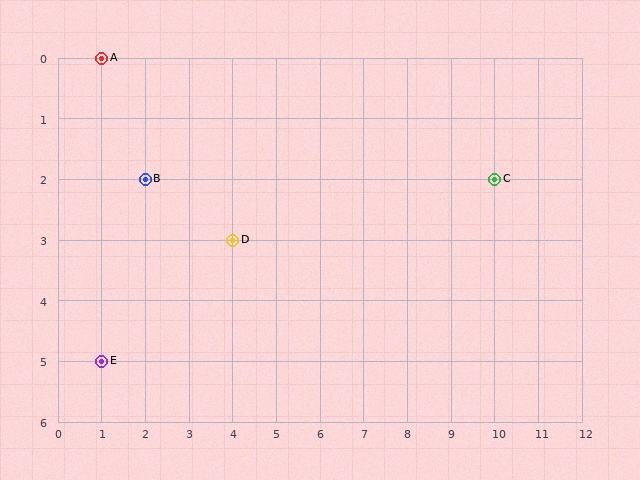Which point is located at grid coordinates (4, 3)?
Point D is at (4, 3).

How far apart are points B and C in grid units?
Points B and C are 8 columns apart.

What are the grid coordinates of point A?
Point A is at grid coordinates (1, 0).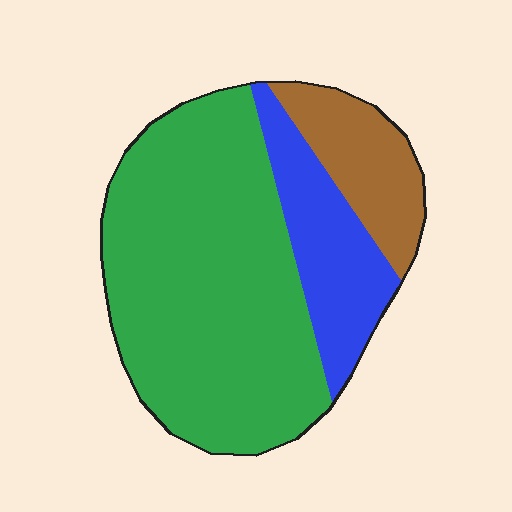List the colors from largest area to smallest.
From largest to smallest: green, blue, brown.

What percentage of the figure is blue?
Blue takes up between a sixth and a third of the figure.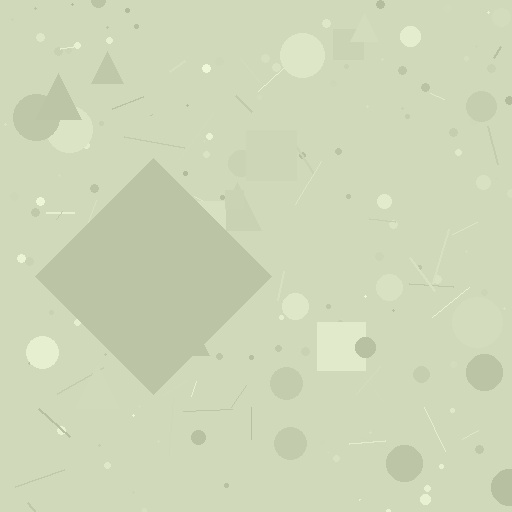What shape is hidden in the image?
A diamond is hidden in the image.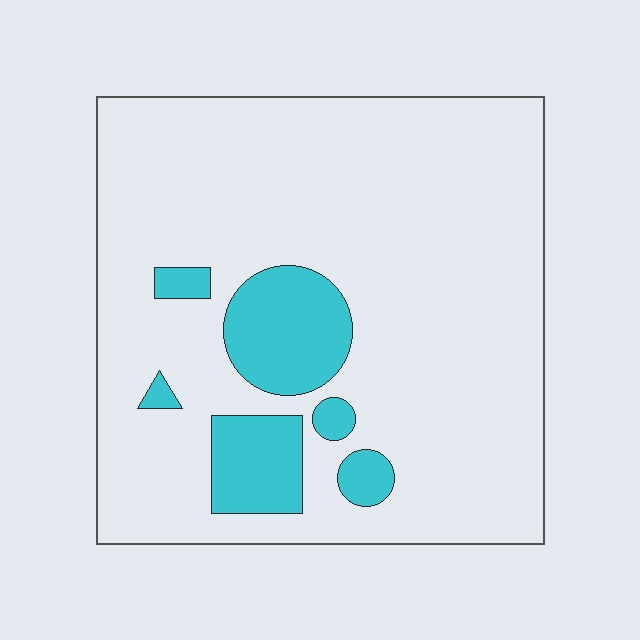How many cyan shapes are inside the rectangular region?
6.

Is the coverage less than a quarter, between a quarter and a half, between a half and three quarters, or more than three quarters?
Less than a quarter.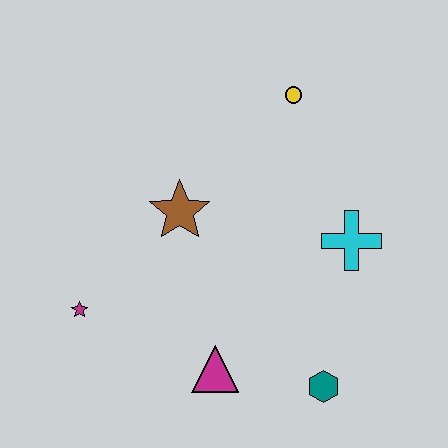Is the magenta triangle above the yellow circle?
No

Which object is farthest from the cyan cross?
The magenta star is farthest from the cyan cross.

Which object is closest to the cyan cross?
The teal hexagon is closest to the cyan cross.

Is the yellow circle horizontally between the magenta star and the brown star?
No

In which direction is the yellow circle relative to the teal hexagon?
The yellow circle is above the teal hexagon.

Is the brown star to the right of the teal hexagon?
No